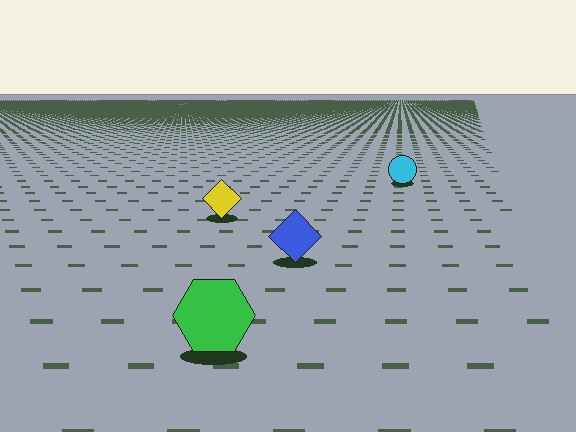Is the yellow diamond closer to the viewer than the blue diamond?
No. The blue diamond is closer — you can tell from the texture gradient: the ground texture is coarser near it.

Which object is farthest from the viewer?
The cyan circle is farthest from the viewer. It appears smaller and the ground texture around it is denser.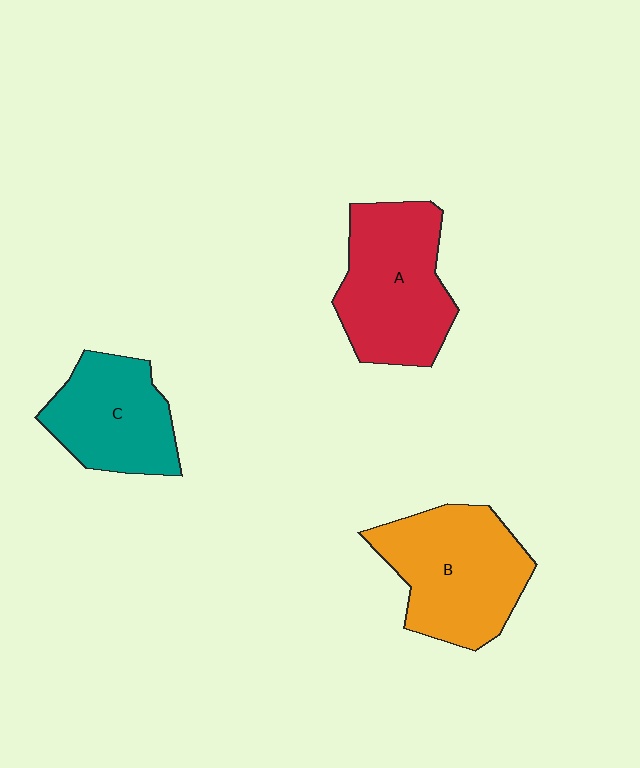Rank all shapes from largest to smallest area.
From largest to smallest: B (orange), A (red), C (teal).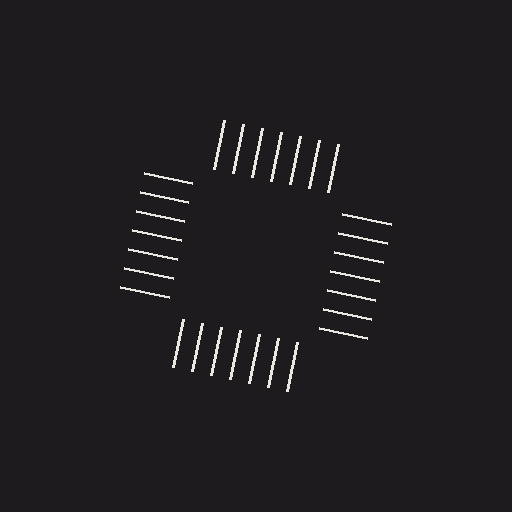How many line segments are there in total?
28 — 7 along each of the 4 edges.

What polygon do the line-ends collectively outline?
An illusory square — the line segments terminate on its edges but no continuous stroke is drawn.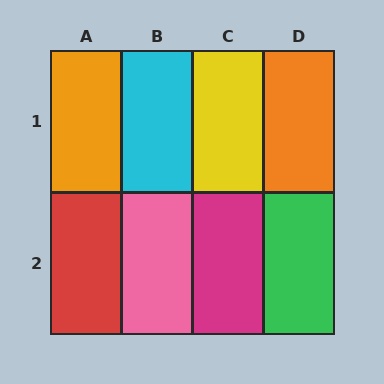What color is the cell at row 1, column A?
Orange.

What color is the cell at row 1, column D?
Orange.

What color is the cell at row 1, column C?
Yellow.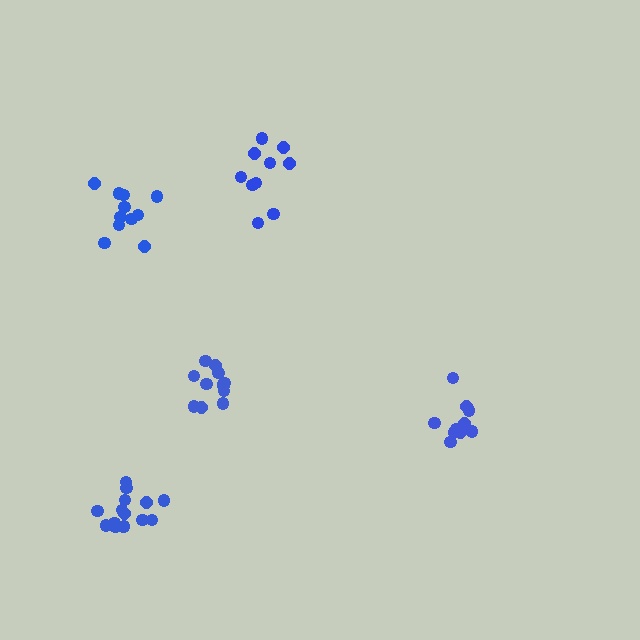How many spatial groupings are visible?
There are 5 spatial groupings.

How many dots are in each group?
Group 1: 12 dots, Group 2: 10 dots, Group 3: 10 dots, Group 4: 15 dots, Group 5: 11 dots (58 total).